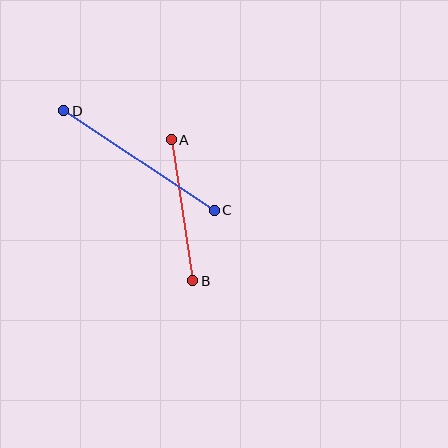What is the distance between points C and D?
The distance is approximately 180 pixels.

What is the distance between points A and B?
The distance is approximately 143 pixels.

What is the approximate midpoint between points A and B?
The midpoint is at approximately (182, 210) pixels.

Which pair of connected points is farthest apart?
Points C and D are farthest apart.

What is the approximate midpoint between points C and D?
The midpoint is at approximately (139, 160) pixels.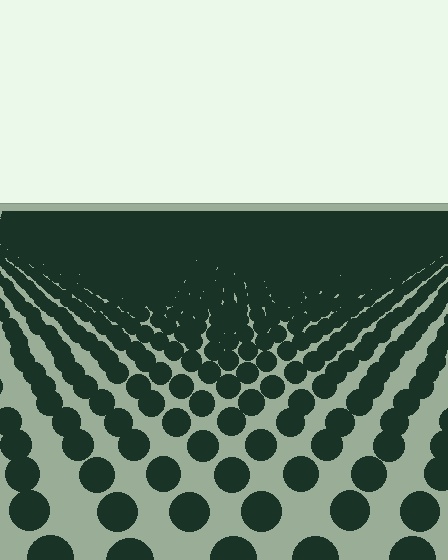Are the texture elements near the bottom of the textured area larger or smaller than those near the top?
Larger. Near the bottom, elements are closer to the viewer and appear at a bigger on-screen size.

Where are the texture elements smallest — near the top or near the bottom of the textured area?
Near the top.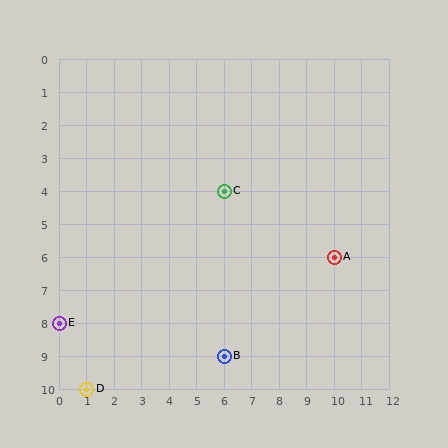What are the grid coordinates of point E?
Point E is at grid coordinates (0, 8).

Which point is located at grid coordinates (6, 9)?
Point B is at (6, 9).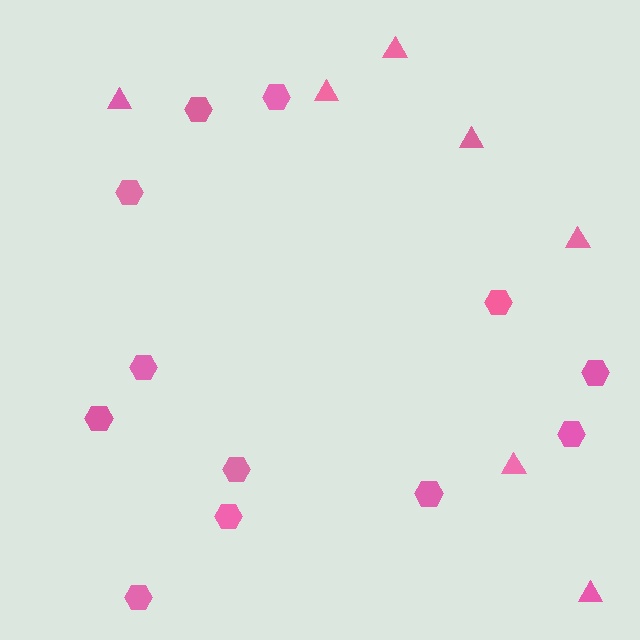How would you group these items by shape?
There are 2 groups: one group of triangles (7) and one group of hexagons (12).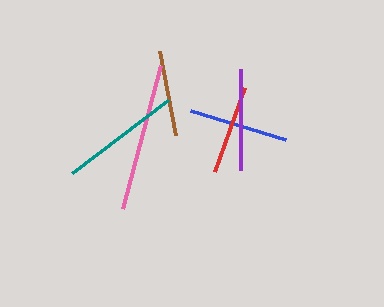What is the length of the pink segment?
The pink segment is approximately 148 pixels long.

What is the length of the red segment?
The red segment is approximately 89 pixels long.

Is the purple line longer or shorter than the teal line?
The teal line is longer than the purple line.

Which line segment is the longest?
The pink line is the longest at approximately 148 pixels.